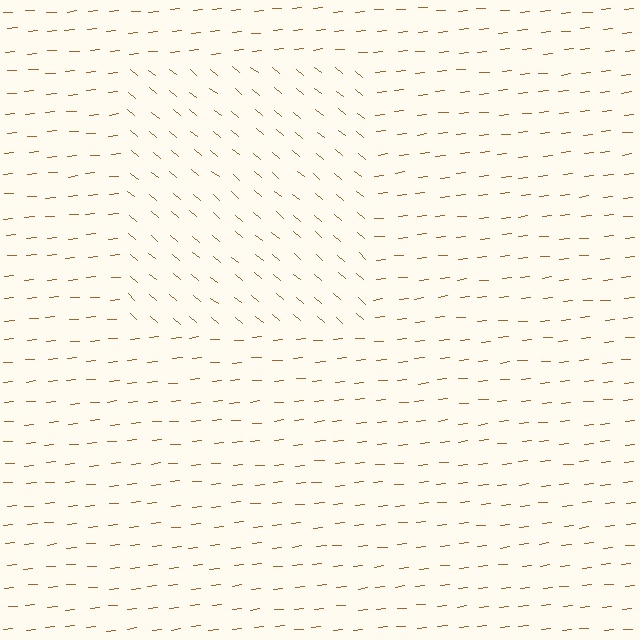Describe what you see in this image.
The image is filled with small brown line segments. A rectangle region in the image has lines oriented differently from the surrounding lines, creating a visible texture boundary.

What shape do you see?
I see a rectangle.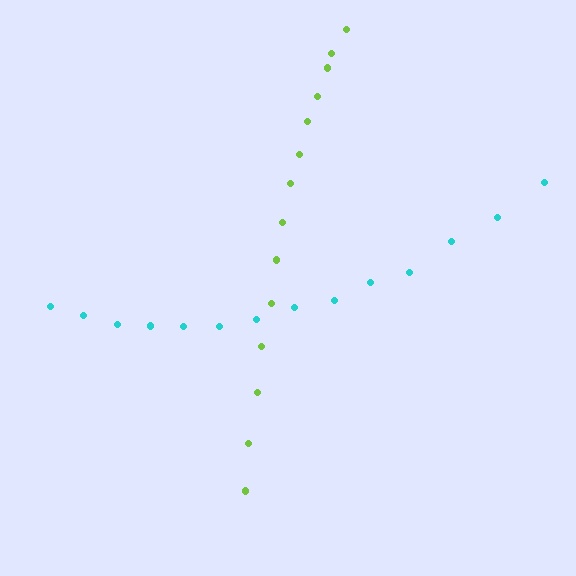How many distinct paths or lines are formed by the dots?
There are 2 distinct paths.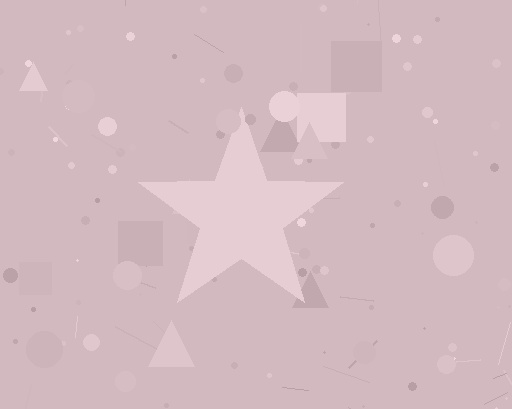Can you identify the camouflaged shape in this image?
The camouflaged shape is a star.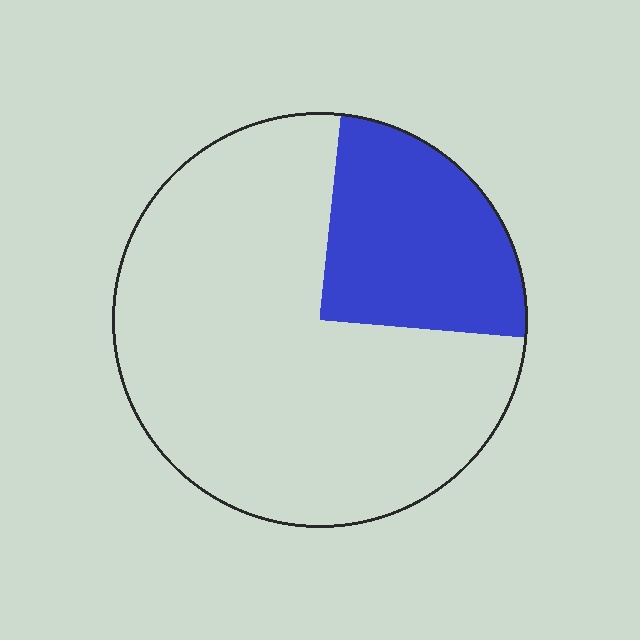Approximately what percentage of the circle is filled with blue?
Approximately 25%.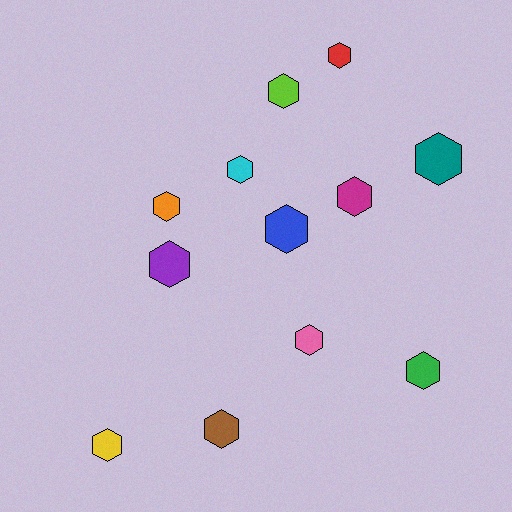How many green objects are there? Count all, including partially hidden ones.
There is 1 green object.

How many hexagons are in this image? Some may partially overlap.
There are 12 hexagons.